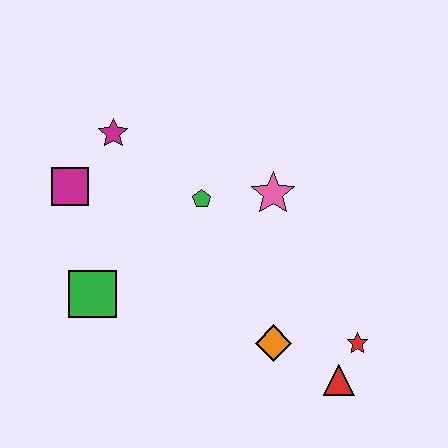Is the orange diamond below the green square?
Yes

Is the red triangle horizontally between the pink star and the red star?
Yes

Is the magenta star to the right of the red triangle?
No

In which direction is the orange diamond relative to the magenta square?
The orange diamond is to the right of the magenta square.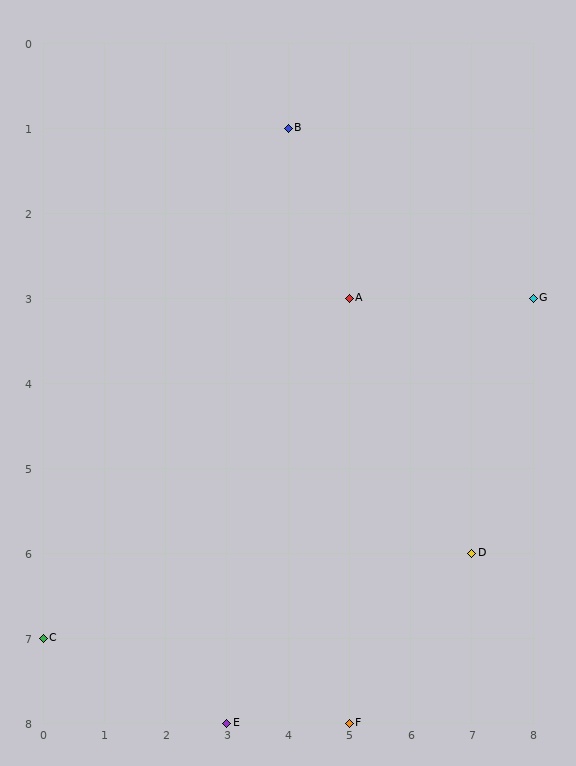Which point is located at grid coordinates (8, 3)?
Point G is at (8, 3).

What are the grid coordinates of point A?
Point A is at grid coordinates (5, 3).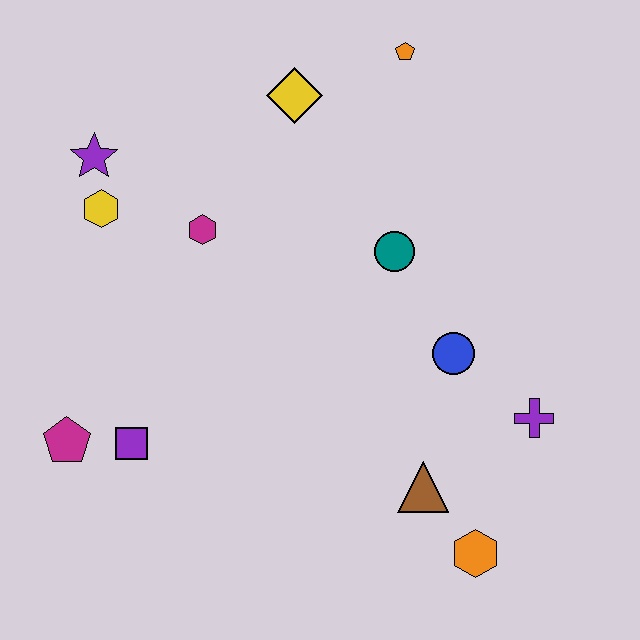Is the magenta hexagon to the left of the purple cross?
Yes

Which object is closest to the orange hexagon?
The brown triangle is closest to the orange hexagon.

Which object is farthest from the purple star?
The orange hexagon is farthest from the purple star.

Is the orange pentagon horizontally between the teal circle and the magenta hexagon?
No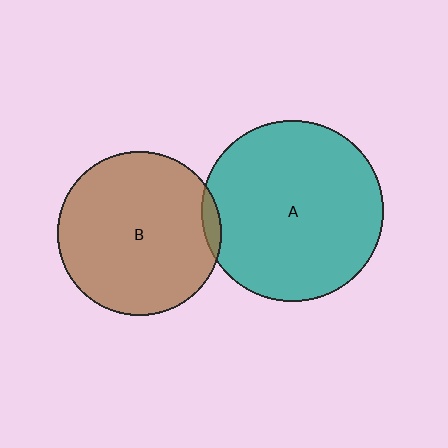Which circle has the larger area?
Circle A (teal).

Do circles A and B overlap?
Yes.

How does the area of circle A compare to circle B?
Approximately 1.2 times.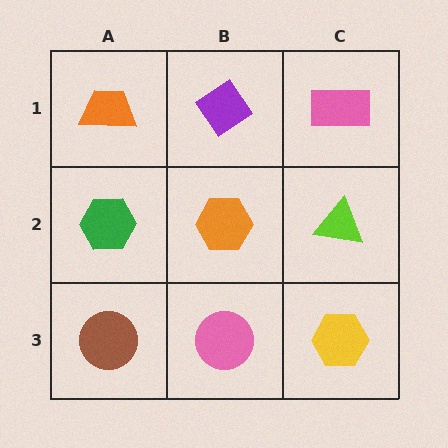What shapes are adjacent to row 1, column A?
A green hexagon (row 2, column A), a purple diamond (row 1, column B).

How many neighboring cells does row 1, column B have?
3.